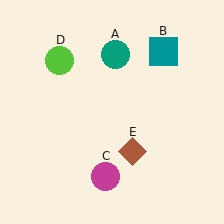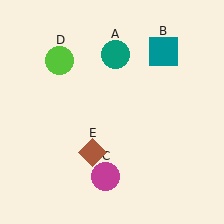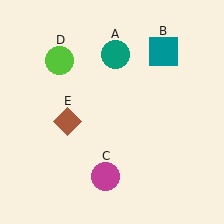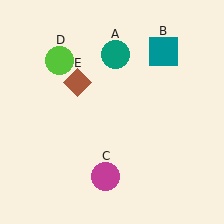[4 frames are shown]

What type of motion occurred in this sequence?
The brown diamond (object E) rotated clockwise around the center of the scene.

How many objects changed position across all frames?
1 object changed position: brown diamond (object E).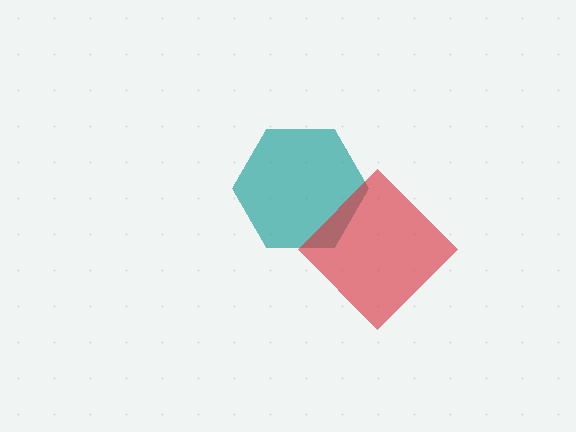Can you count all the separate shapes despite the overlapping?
Yes, there are 2 separate shapes.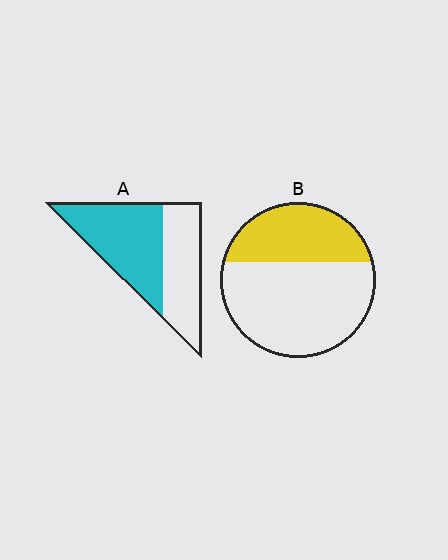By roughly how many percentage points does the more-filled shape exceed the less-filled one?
By roughly 20 percentage points (A over B).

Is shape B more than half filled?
No.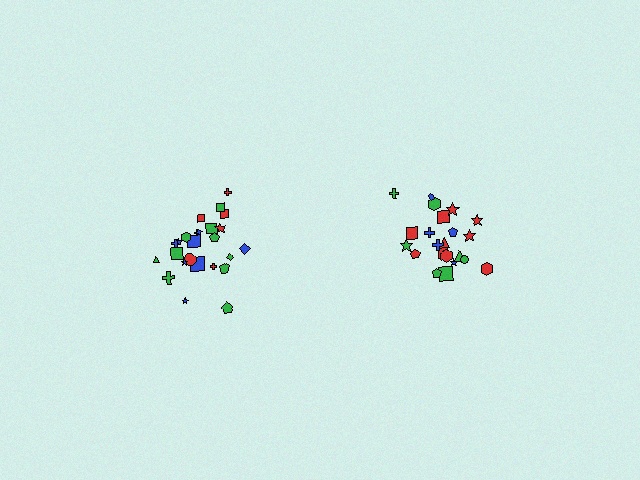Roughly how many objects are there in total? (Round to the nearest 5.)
Roughly 45 objects in total.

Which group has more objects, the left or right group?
The left group.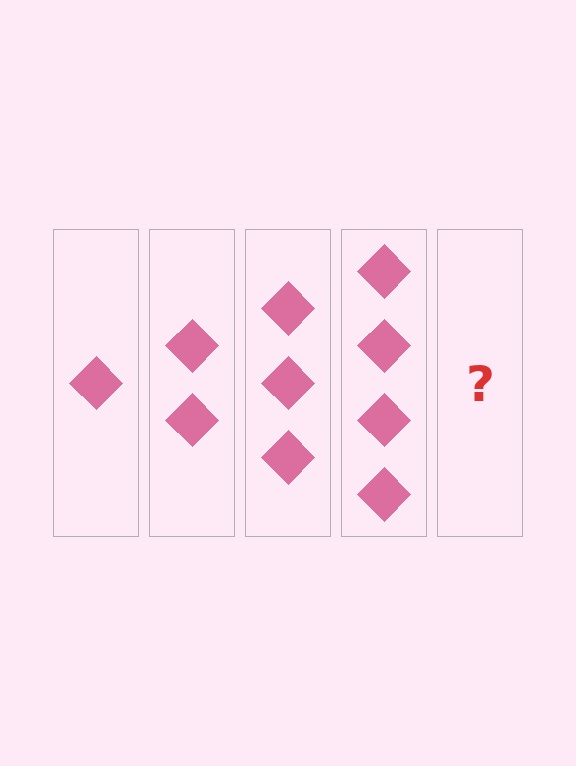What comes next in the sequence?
The next element should be 5 diamonds.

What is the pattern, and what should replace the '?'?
The pattern is that each step adds one more diamond. The '?' should be 5 diamonds.